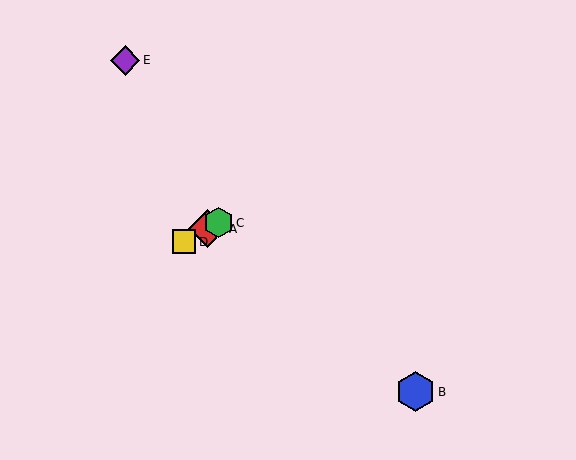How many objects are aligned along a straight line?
3 objects (A, C, D) are aligned along a straight line.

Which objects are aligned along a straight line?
Objects A, C, D are aligned along a straight line.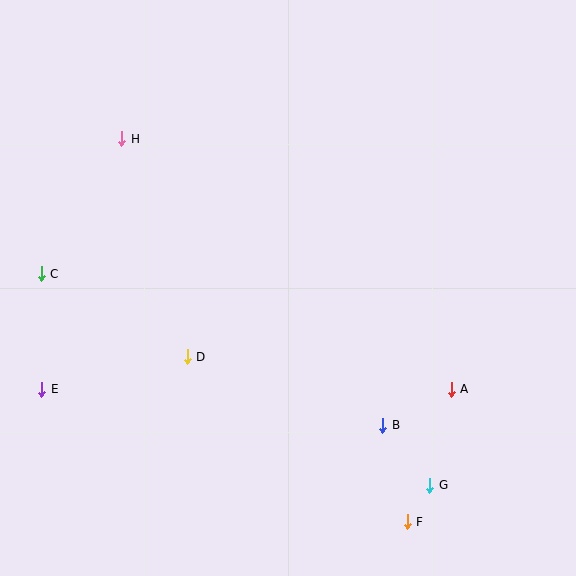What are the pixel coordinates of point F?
Point F is at (407, 522).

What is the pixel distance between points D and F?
The distance between D and F is 275 pixels.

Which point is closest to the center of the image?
Point D at (187, 357) is closest to the center.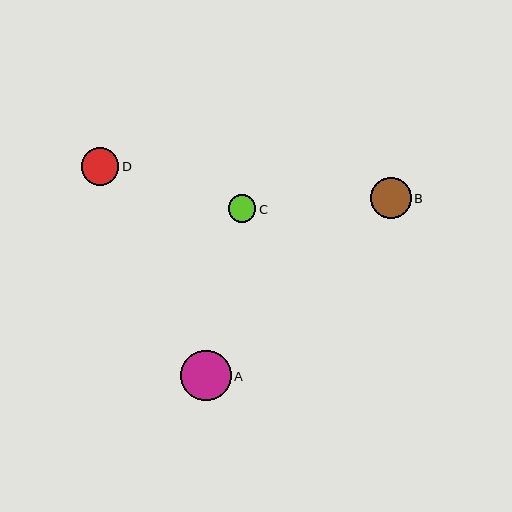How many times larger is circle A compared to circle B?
Circle A is approximately 1.2 times the size of circle B.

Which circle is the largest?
Circle A is the largest with a size of approximately 50 pixels.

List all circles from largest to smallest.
From largest to smallest: A, B, D, C.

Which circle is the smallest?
Circle C is the smallest with a size of approximately 28 pixels.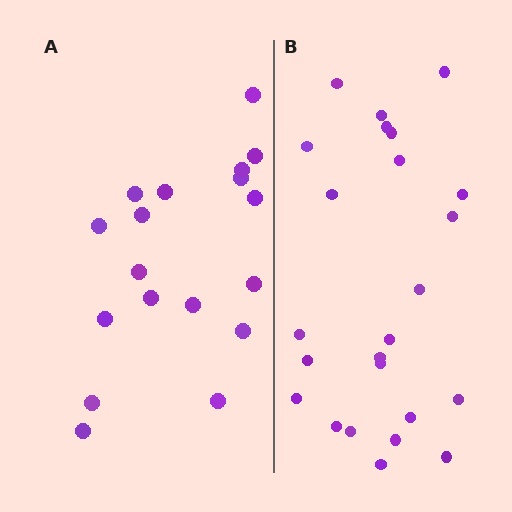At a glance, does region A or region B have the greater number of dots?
Region B (the right region) has more dots.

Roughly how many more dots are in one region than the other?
Region B has about 6 more dots than region A.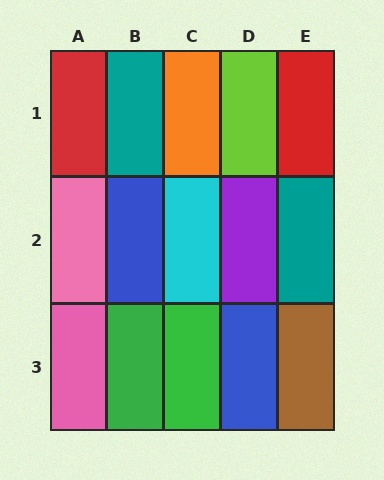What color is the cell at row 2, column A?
Pink.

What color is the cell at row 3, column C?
Green.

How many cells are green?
2 cells are green.